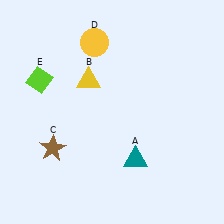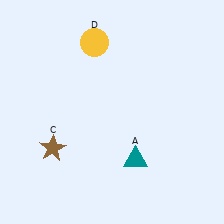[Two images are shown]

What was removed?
The yellow triangle (B), the lime diamond (E) were removed in Image 2.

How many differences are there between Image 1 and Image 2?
There are 2 differences between the two images.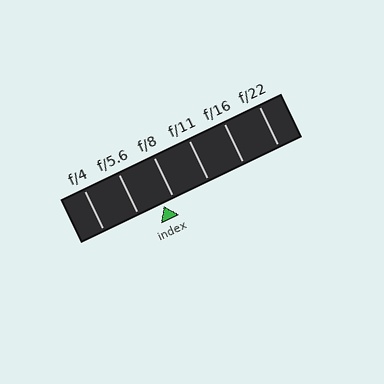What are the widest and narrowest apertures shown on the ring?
The widest aperture shown is f/4 and the narrowest is f/22.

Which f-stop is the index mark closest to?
The index mark is closest to f/8.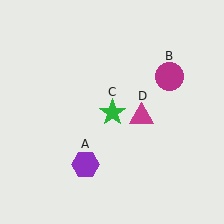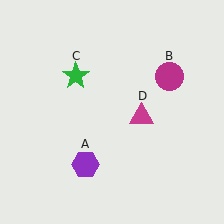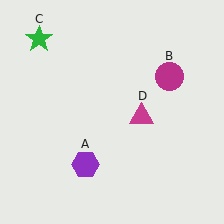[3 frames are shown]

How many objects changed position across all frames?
1 object changed position: green star (object C).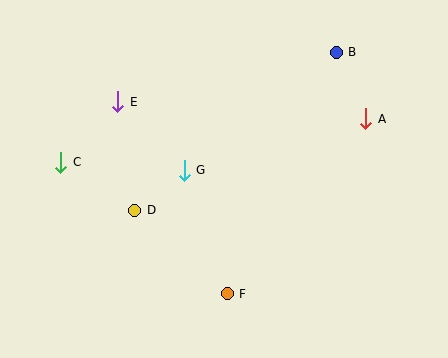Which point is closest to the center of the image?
Point G at (184, 170) is closest to the center.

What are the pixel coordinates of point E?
Point E is at (118, 102).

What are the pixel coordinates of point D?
Point D is at (135, 210).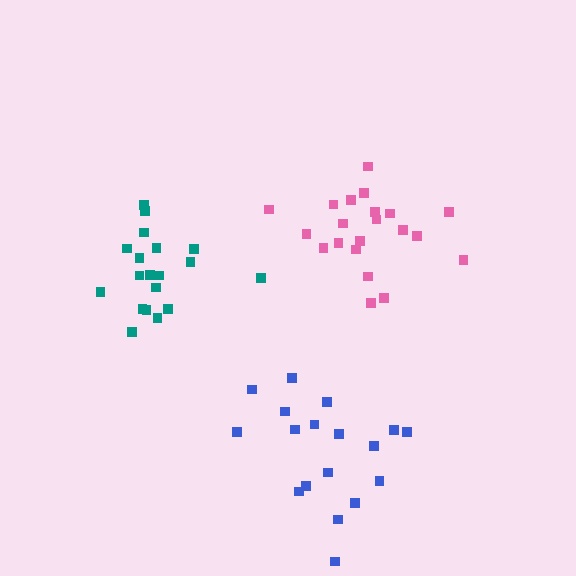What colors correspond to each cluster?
The clusters are colored: teal, blue, pink.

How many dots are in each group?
Group 1: 19 dots, Group 2: 18 dots, Group 3: 21 dots (58 total).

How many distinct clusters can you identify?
There are 3 distinct clusters.